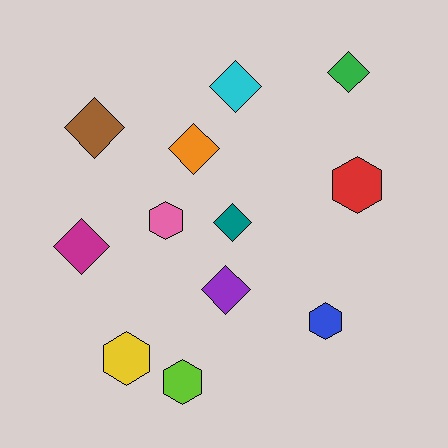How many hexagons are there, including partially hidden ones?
There are 5 hexagons.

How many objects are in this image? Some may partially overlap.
There are 12 objects.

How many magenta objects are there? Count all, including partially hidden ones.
There is 1 magenta object.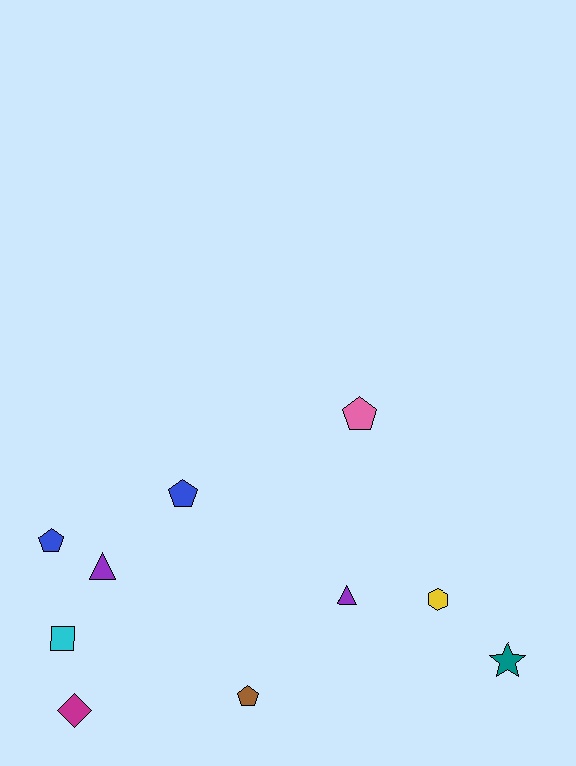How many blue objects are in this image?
There are 2 blue objects.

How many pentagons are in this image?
There are 4 pentagons.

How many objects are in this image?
There are 10 objects.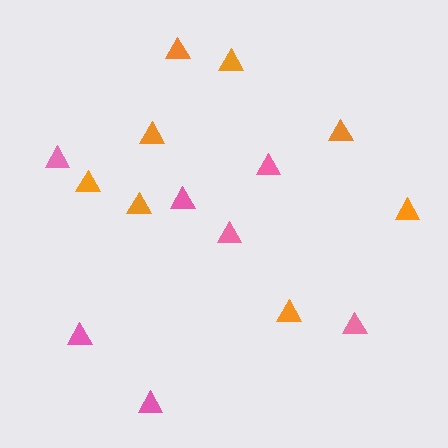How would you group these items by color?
There are 2 groups: one group of pink triangles (7) and one group of orange triangles (8).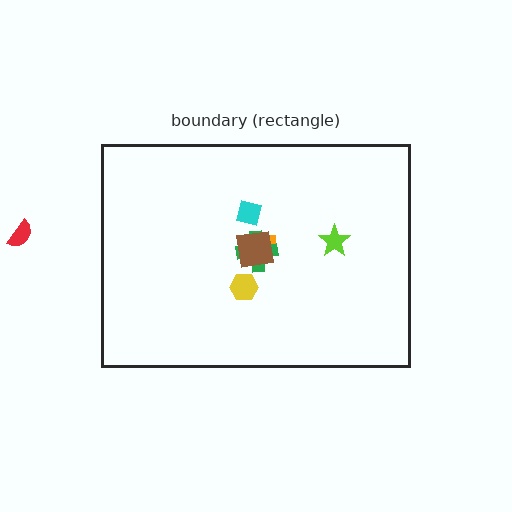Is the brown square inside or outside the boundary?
Inside.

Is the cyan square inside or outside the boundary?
Inside.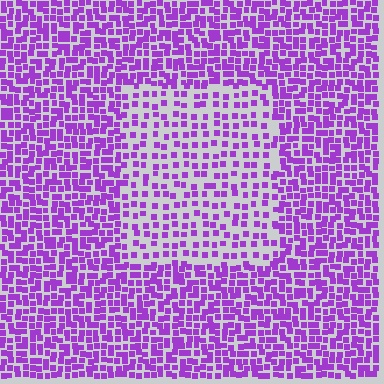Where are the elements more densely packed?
The elements are more densely packed outside the rectangle boundary.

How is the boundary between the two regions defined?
The boundary is defined by a change in element density (approximately 2.0x ratio). All elements are the same color, size, and shape.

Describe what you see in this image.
The image contains small purple elements arranged at two different densities. A rectangle-shaped region is visible where the elements are less densely packed than the surrounding area.